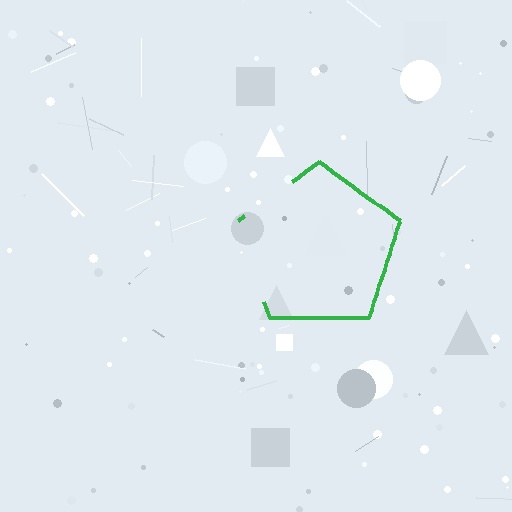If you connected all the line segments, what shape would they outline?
They would outline a pentagon.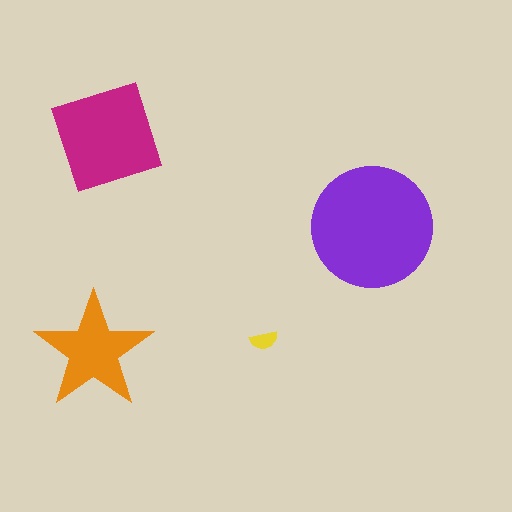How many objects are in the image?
There are 4 objects in the image.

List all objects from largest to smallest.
The purple circle, the magenta diamond, the orange star, the yellow semicircle.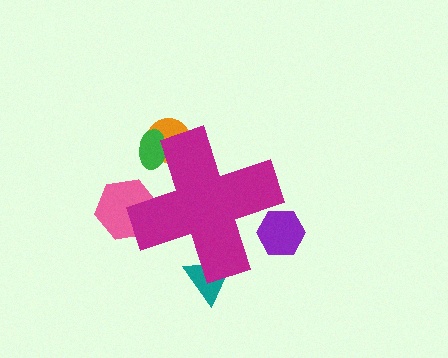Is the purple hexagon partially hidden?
Yes, the purple hexagon is partially hidden behind the magenta cross.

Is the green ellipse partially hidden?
Yes, the green ellipse is partially hidden behind the magenta cross.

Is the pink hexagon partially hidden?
Yes, the pink hexagon is partially hidden behind the magenta cross.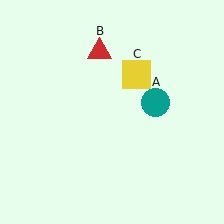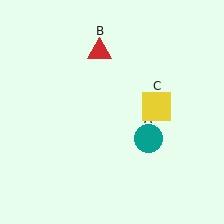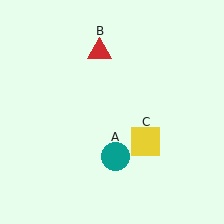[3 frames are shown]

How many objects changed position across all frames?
2 objects changed position: teal circle (object A), yellow square (object C).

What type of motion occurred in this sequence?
The teal circle (object A), yellow square (object C) rotated clockwise around the center of the scene.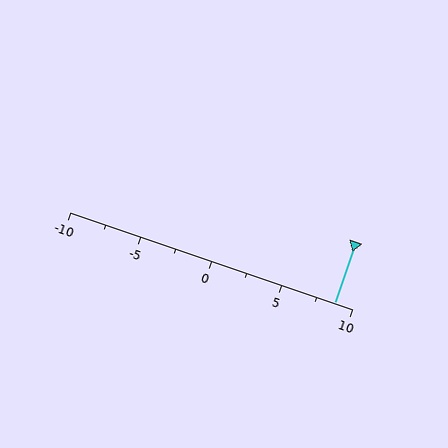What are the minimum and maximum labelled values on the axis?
The axis runs from -10 to 10.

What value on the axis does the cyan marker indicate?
The marker indicates approximately 8.8.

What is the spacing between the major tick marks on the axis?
The major ticks are spaced 5 apart.